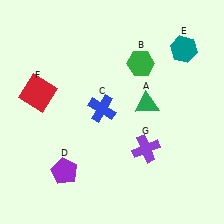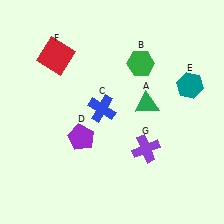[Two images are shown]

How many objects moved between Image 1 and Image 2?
3 objects moved between the two images.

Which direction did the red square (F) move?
The red square (F) moved up.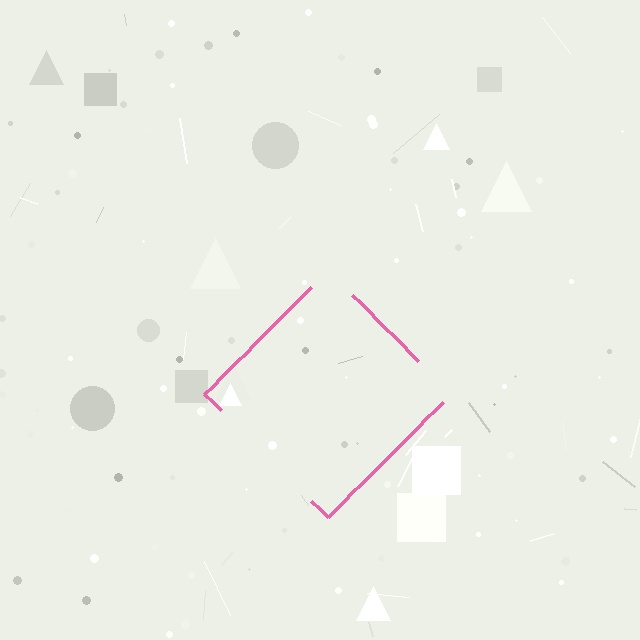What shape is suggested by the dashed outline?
The dashed outline suggests a diamond.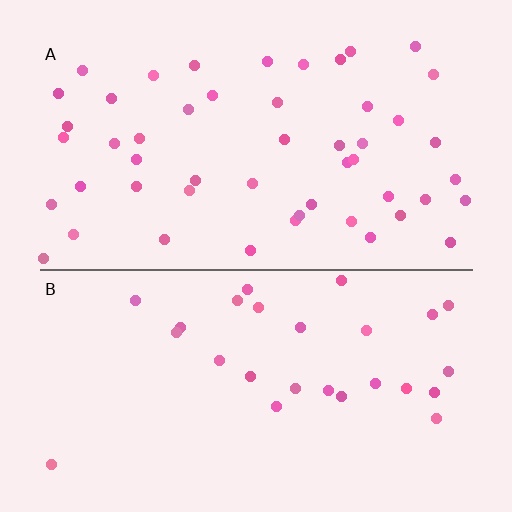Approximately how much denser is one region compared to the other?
Approximately 1.8× — region A over region B.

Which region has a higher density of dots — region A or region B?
A (the top).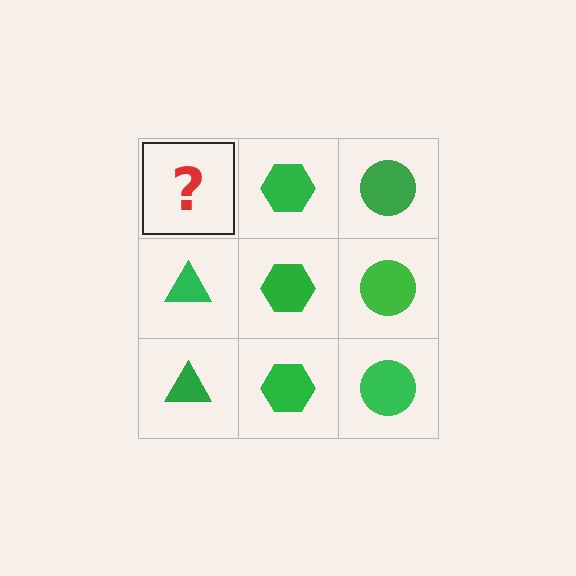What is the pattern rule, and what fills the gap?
The rule is that each column has a consistent shape. The gap should be filled with a green triangle.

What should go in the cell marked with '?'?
The missing cell should contain a green triangle.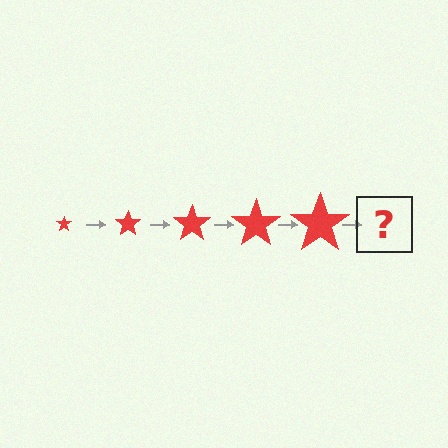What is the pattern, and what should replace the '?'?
The pattern is that the star gets progressively larger each step. The '?' should be a red star, larger than the previous one.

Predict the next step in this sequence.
The next step is a red star, larger than the previous one.